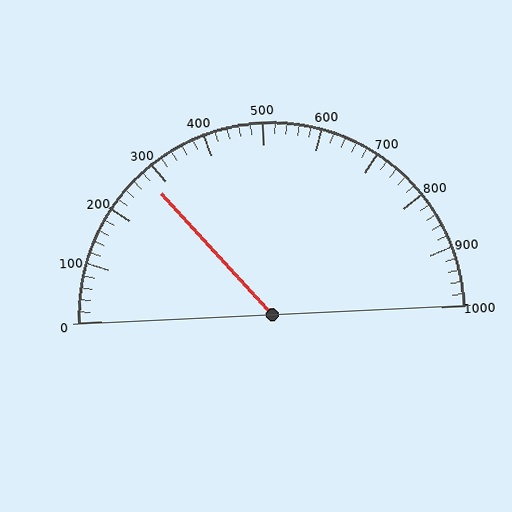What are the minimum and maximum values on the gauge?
The gauge ranges from 0 to 1000.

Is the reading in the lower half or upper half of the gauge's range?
The reading is in the lower half of the range (0 to 1000).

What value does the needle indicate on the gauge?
The needle indicates approximately 280.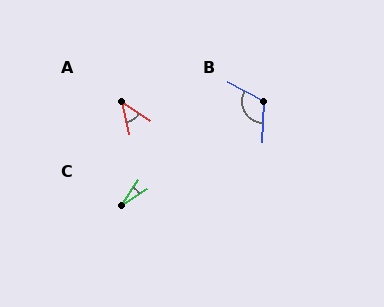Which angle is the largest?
B, at approximately 117 degrees.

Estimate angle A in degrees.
Approximately 44 degrees.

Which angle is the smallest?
C, at approximately 24 degrees.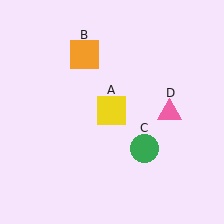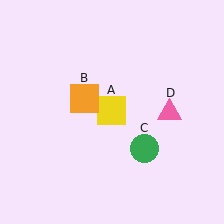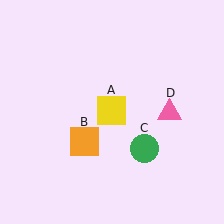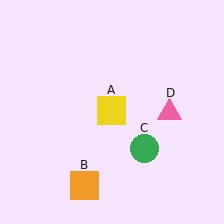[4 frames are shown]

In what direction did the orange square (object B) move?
The orange square (object B) moved down.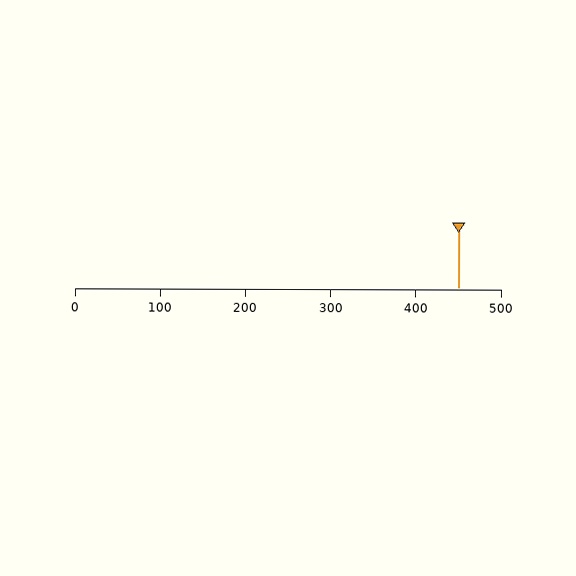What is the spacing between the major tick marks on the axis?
The major ticks are spaced 100 apart.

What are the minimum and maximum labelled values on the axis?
The axis runs from 0 to 500.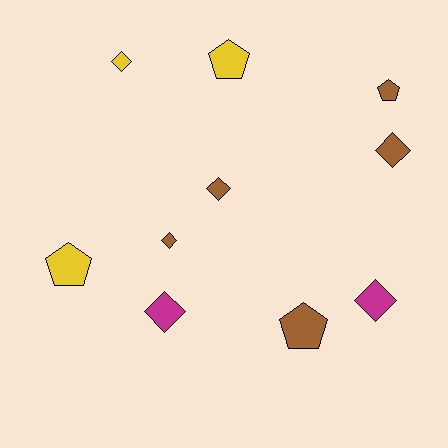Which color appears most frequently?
Brown, with 5 objects.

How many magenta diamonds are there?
There are 2 magenta diamonds.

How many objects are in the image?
There are 10 objects.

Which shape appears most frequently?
Diamond, with 6 objects.